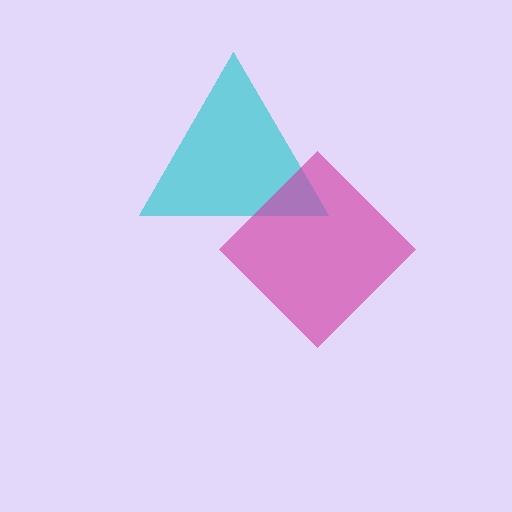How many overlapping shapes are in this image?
There are 2 overlapping shapes in the image.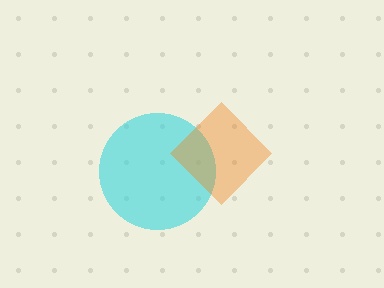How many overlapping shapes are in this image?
There are 2 overlapping shapes in the image.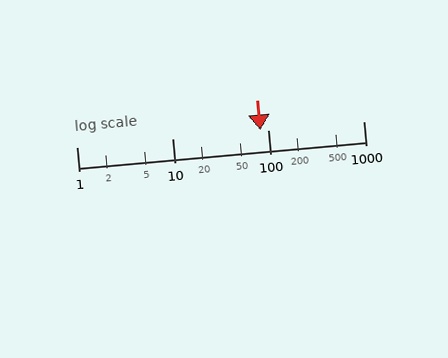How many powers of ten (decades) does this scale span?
The scale spans 3 decades, from 1 to 1000.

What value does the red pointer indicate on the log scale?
The pointer indicates approximately 83.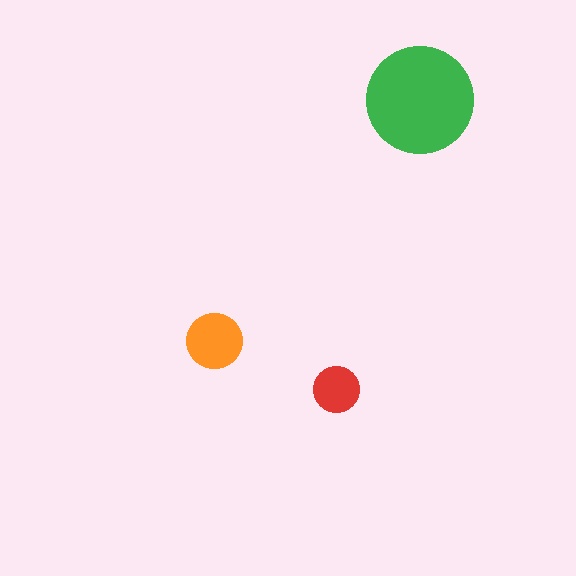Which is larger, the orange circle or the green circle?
The green one.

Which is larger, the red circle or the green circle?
The green one.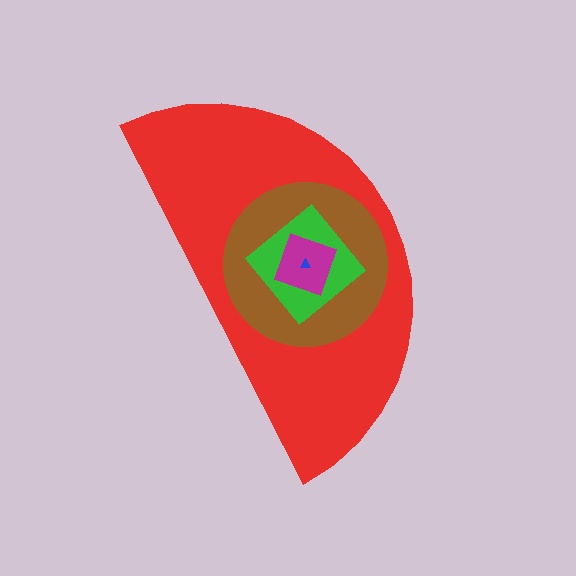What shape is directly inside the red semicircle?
The brown circle.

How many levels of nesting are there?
5.